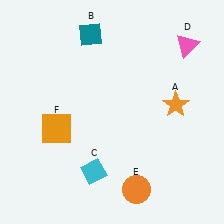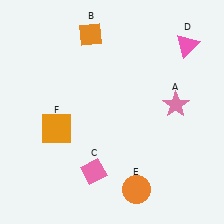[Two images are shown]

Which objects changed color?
A changed from orange to pink. B changed from teal to orange. C changed from cyan to pink.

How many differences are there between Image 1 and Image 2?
There are 3 differences between the two images.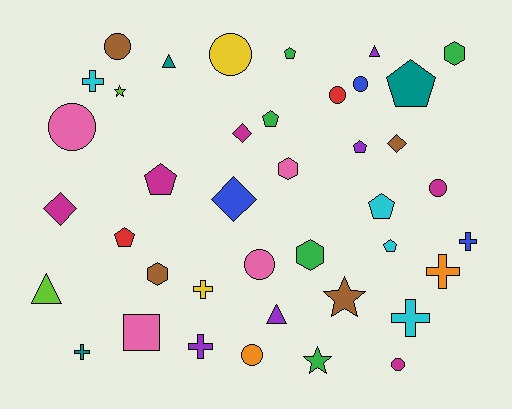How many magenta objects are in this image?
There are 5 magenta objects.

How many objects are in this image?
There are 40 objects.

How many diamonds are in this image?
There are 4 diamonds.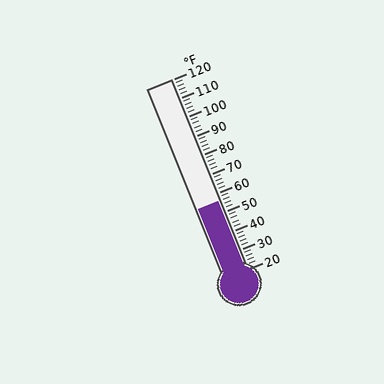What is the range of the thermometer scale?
The thermometer scale ranges from 20°F to 120°F.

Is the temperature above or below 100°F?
The temperature is below 100°F.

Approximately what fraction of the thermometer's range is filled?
The thermometer is filled to approximately 35% of its range.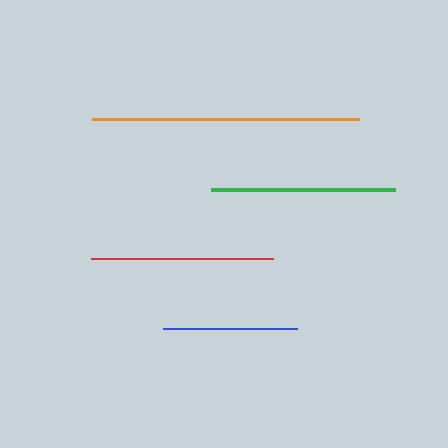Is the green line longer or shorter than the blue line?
The green line is longer than the blue line.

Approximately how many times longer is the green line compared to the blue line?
The green line is approximately 1.4 times the length of the blue line.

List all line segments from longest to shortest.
From longest to shortest: orange, green, red, blue.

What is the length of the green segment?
The green segment is approximately 184 pixels long.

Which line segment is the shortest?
The blue line is the shortest at approximately 134 pixels.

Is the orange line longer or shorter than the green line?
The orange line is longer than the green line.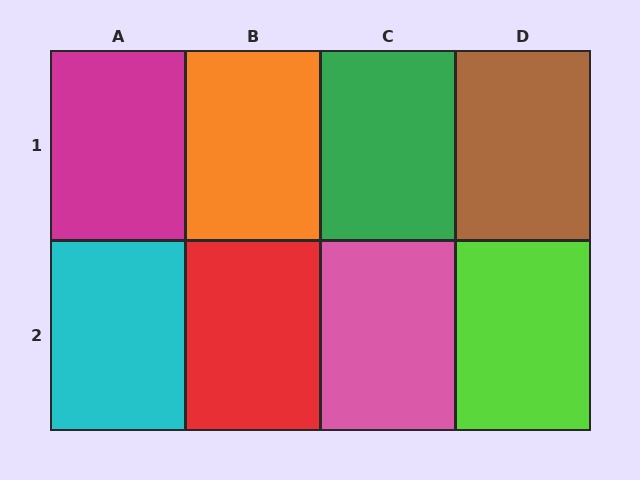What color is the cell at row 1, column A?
Magenta.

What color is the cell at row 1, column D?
Brown.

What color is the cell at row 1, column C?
Green.